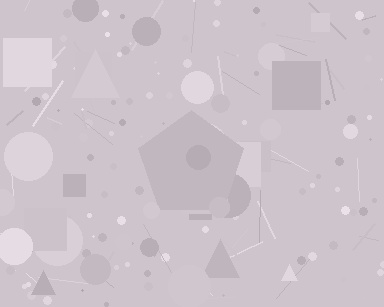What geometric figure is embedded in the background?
A pentagon is embedded in the background.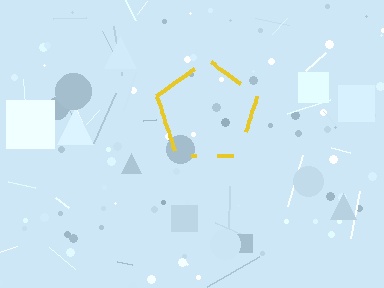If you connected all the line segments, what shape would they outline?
They would outline a pentagon.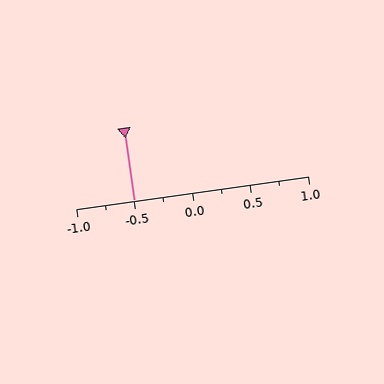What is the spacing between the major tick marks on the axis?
The major ticks are spaced 0.5 apart.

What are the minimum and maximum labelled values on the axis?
The axis runs from -1.0 to 1.0.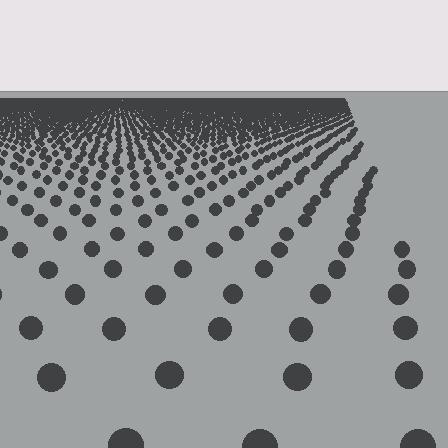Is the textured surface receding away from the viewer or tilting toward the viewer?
The surface is receding away from the viewer. Texture elements get smaller and denser toward the top.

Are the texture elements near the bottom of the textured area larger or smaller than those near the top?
Larger. Near the bottom, elements are closer to the viewer and appear at a bigger on-screen size.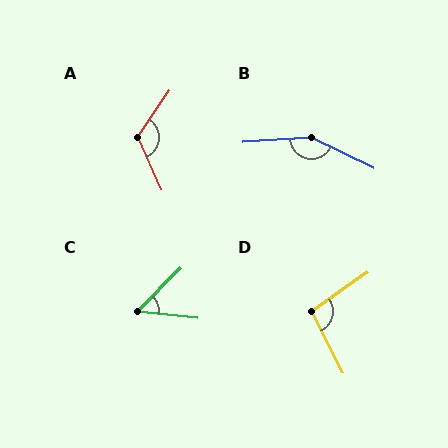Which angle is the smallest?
C, at approximately 51 degrees.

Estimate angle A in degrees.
Approximately 121 degrees.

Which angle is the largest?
B, at approximately 150 degrees.